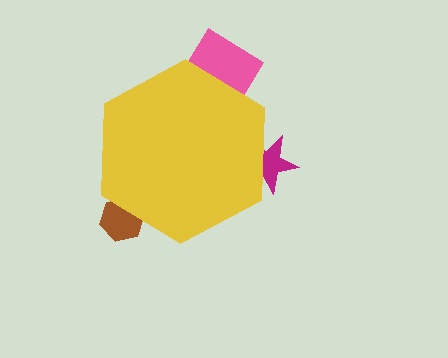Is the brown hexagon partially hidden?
Yes, the brown hexagon is partially hidden behind the yellow hexagon.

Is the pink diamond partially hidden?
Yes, the pink diamond is partially hidden behind the yellow hexagon.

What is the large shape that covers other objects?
A yellow hexagon.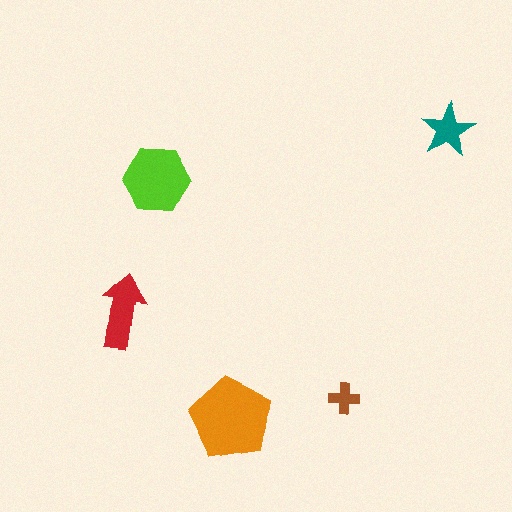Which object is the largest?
The orange pentagon.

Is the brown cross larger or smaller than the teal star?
Smaller.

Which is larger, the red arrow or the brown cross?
The red arrow.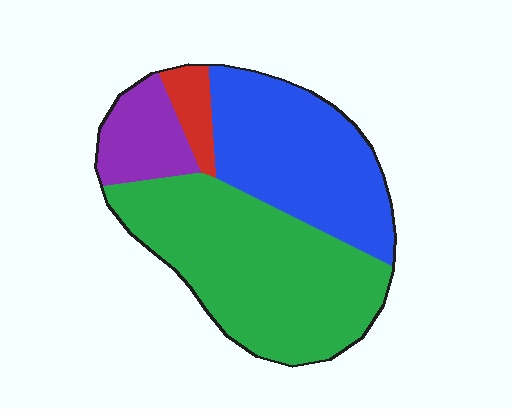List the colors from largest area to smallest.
From largest to smallest: green, blue, purple, red.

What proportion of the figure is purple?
Purple takes up about one eighth (1/8) of the figure.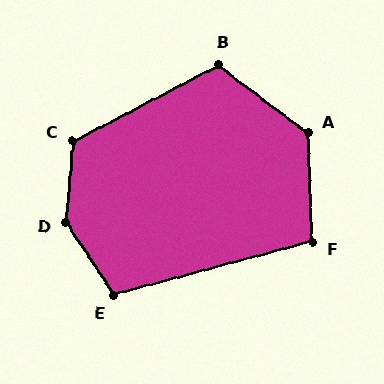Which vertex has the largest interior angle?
D, at approximately 142 degrees.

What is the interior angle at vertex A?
Approximately 130 degrees (obtuse).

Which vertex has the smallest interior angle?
F, at approximately 103 degrees.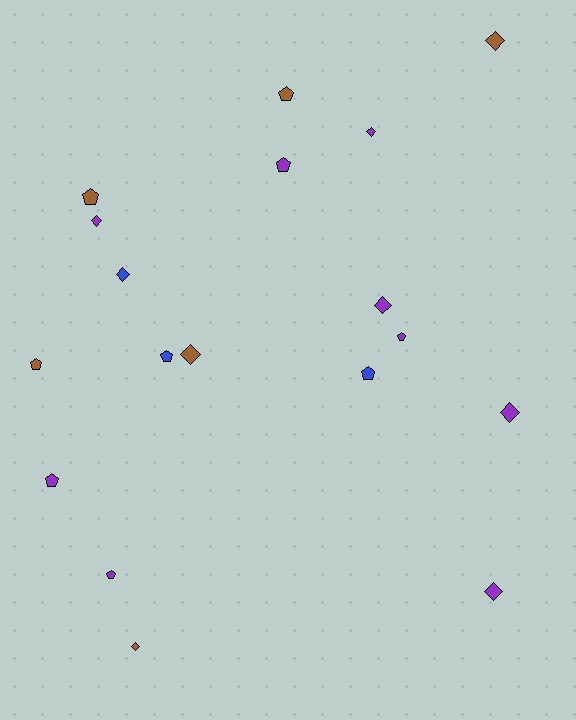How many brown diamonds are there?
There are 3 brown diamonds.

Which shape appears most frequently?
Diamond, with 9 objects.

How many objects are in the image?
There are 18 objects.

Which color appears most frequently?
Purple, with 9 objects.